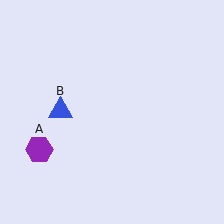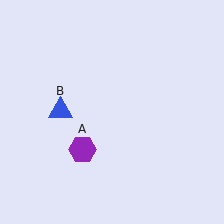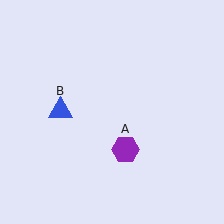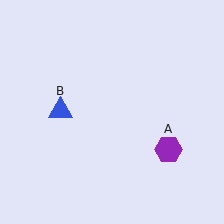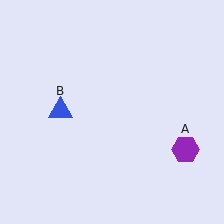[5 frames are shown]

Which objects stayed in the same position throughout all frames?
Blue triangle (object B) remained stationary.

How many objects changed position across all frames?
1 object changed position: purple hexagon (object A).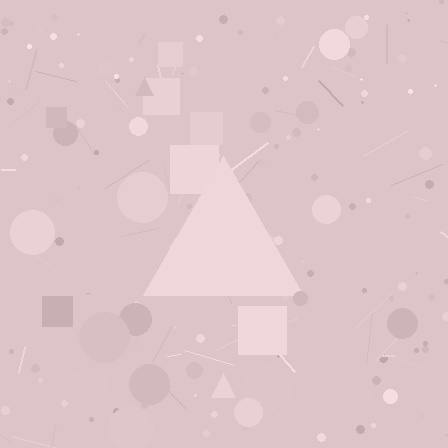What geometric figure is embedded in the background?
A triangle is embedded in the background.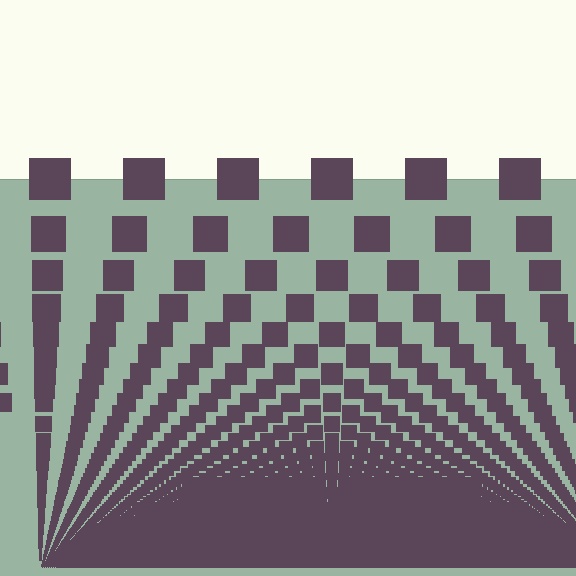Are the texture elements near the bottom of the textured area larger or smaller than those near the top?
Smaller. The gradient is inverted — elements near the bottom are smaller and denser.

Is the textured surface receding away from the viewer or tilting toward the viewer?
The surface appears to tilt toward the viewer. Texture elements get larger and sparser toward the top.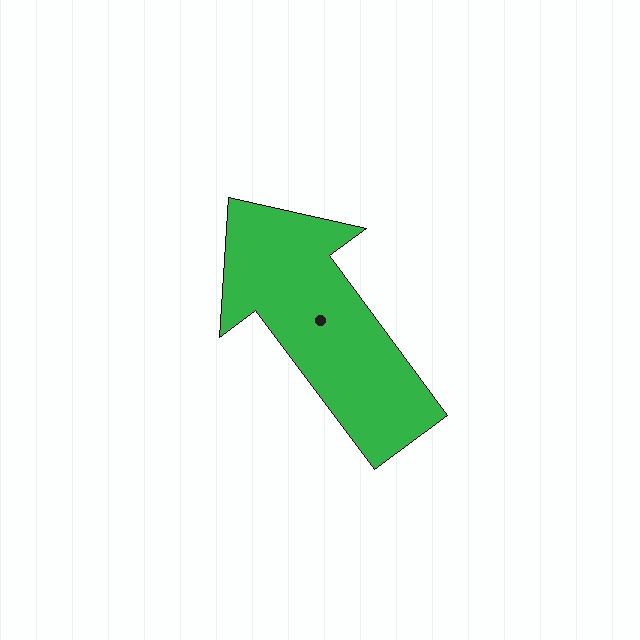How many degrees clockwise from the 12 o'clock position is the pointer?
Approximately 323 degrees.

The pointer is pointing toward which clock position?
Roughly 11 o'clock.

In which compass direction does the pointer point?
Northwest.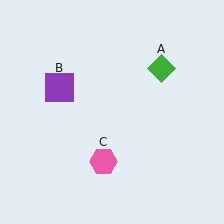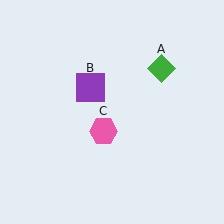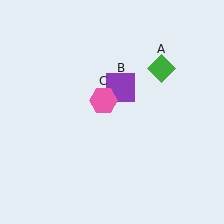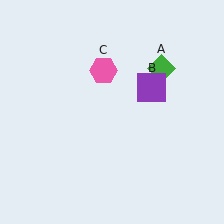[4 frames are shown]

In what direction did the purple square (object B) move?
The purple square (object B) moved right.